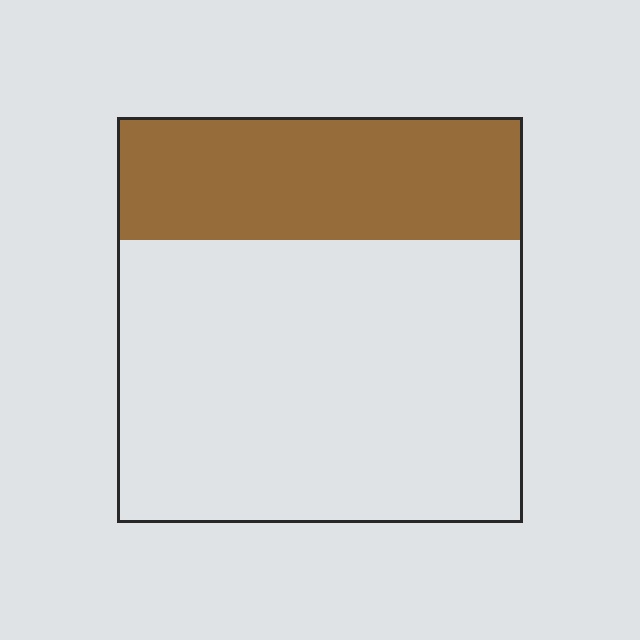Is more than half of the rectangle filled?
No.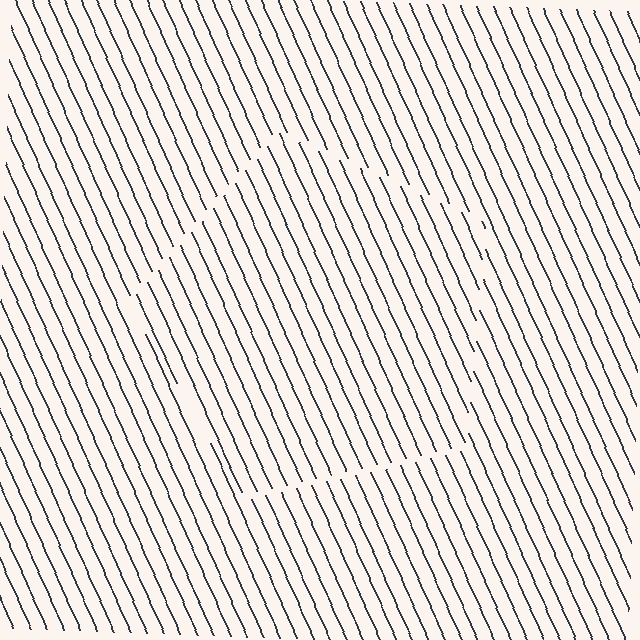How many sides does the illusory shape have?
5 sides — the line-ends trace a pentagon.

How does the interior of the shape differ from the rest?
The interior of the shape contains the same grating, shifted by half a period — the contour is defined by the phase discontinuity where line-ends from the inner and outer gratings abut.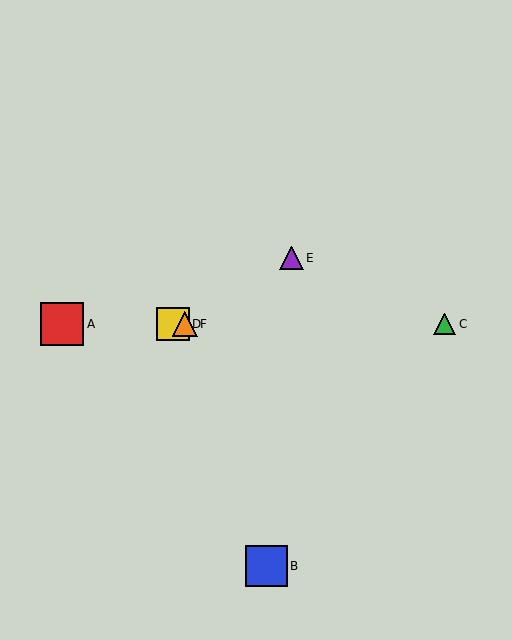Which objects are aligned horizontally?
Objects A, C, D, F are aligned horizontally.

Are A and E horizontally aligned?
No, A is at y≈324 and E is at y≈258.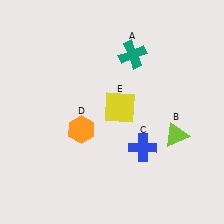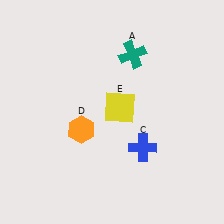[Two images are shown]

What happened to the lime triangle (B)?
The lime triangle (B) was removed in Image 2. It was in the bottom-right area of Image 1.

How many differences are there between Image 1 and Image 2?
There is 1 difference between the two images.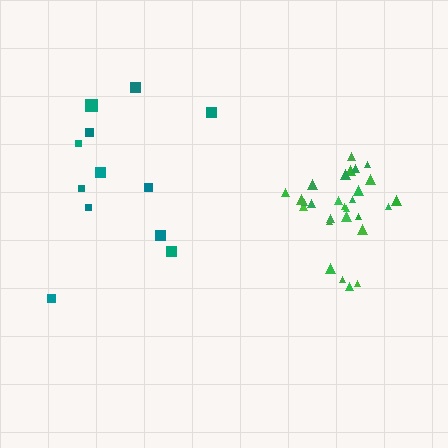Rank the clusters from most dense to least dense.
green, teal.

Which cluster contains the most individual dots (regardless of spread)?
Green (28).